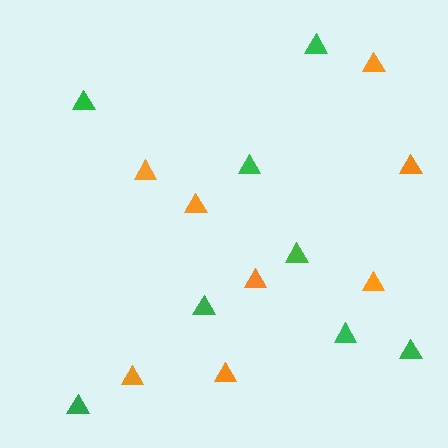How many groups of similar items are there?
There are 2 groups: one group of orange triangles (8) and one group of green triangles (8).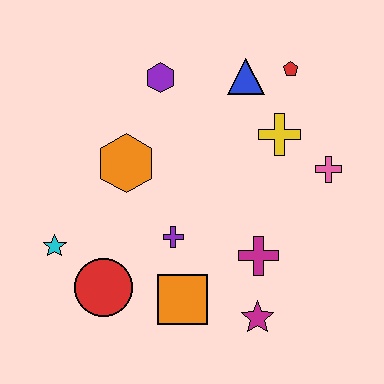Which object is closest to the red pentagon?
The blue triangle is closest to the red pentagon.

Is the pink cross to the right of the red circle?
Yes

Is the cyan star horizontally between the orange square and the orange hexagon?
No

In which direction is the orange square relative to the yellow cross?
The orange square is below the yellow cross.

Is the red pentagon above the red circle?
Yes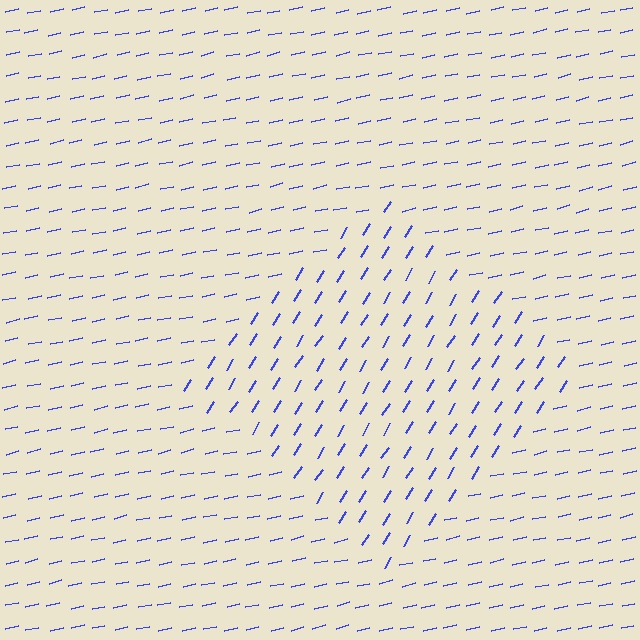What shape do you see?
I see a diamond.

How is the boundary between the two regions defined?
The boundary is defined purely by a change in line orientation (approximately 45 degrees difference). All lines are the same color and thickness.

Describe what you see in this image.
The image is filled with small blue line segments. A diamond region in the image has lines oriented differently from the surrounding lines, creating a visible texture boundary.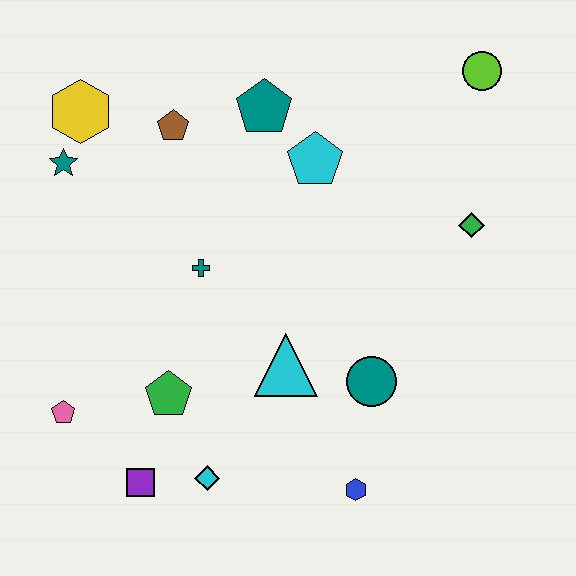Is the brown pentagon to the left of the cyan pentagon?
Yes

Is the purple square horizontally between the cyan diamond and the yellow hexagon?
Yes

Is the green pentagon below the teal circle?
Yes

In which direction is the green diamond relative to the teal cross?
The green diamond is to the right of the teal cross.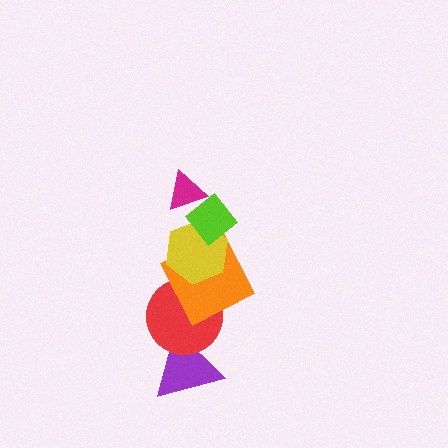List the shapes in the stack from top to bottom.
From top to bottom: the magenta triangle, the lime diamond, the yellow hexagon, the orange square, the red circle, the purple triangle.